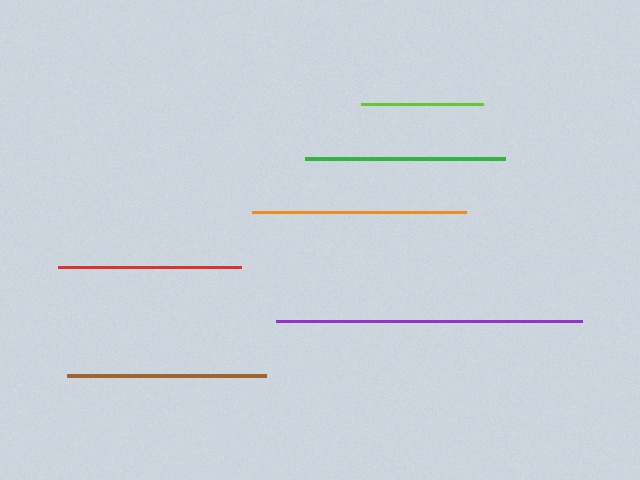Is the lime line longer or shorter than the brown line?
The brown line is longer than the lime line.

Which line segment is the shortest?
The lime line is the shortest at approximately 123 pixels.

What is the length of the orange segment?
The orange segment is approximately 213 pixels long.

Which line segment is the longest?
The purple line is the longest at approximately 305 pixels.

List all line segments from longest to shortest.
From longest to shortest: purple, orange, green, brown, red, lime.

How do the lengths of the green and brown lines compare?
The green and brown lines are approximately the same length.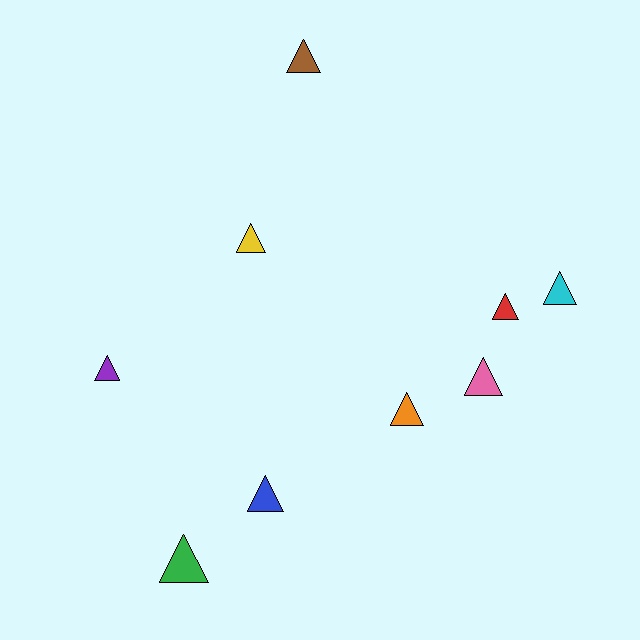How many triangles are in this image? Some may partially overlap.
There are 9 triangles.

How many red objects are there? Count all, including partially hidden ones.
There is 1 red object.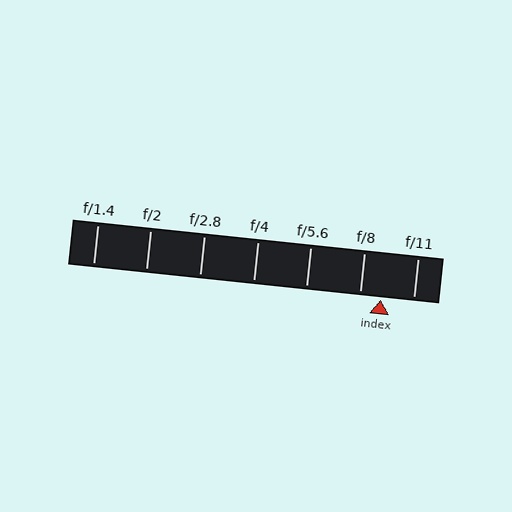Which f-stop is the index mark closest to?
The index mark is closest to f/8.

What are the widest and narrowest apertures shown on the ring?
The widest aperture shown is f/1.4 and the narrowest is f/11.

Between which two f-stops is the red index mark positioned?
The index mark is between f/8 and f/11.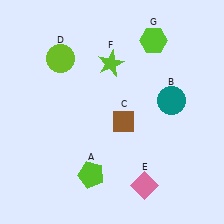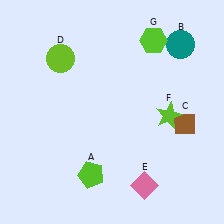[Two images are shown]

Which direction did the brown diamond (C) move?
The brown diamond (C) moved right.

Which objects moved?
The objects that moved are: the teal circle (B), the brown diamond (C), the lime star (F).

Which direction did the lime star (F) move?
The lime star (F) moved right.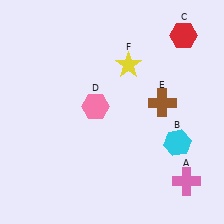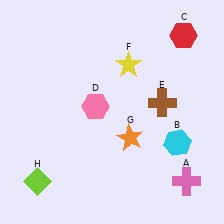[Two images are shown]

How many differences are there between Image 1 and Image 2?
There are 2 differences between the two images.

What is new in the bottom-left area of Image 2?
A lime diamond (H) was added in the bottom-left area of Image 2.